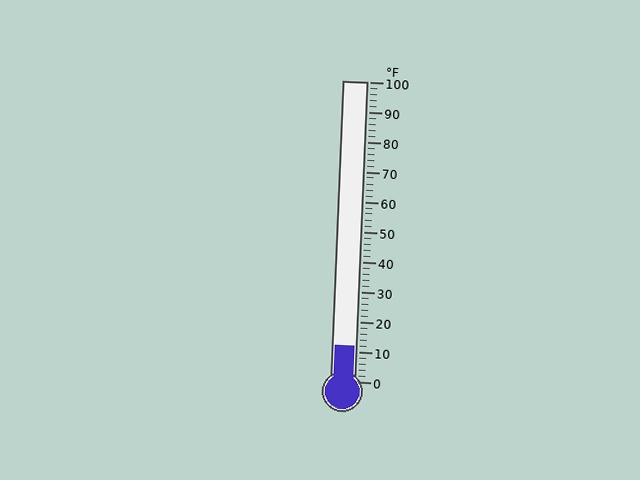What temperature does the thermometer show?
The thermometer shows approximately 12°F.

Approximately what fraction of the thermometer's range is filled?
The thermometer is filled to approximately 10% of its range.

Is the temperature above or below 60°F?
The temperature is below 60°F.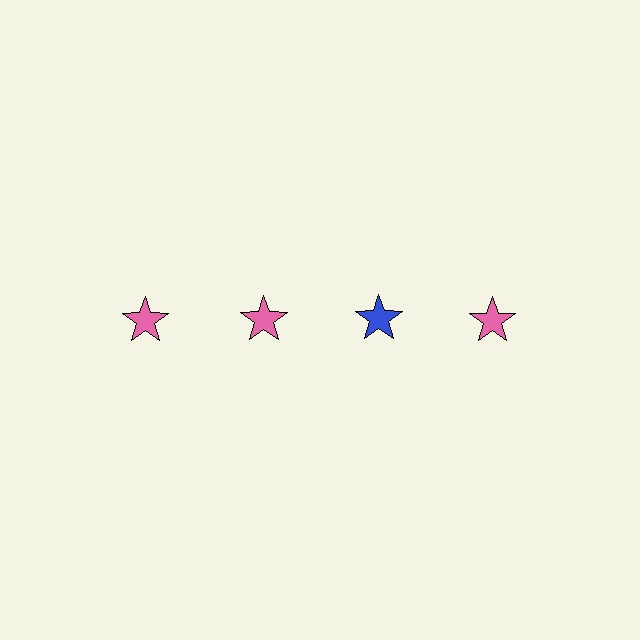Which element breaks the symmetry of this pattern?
The blue star in the top row, center column breaks the symmetry. All other shapes are pink stars.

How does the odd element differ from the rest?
It has a different color: blue instead of pink.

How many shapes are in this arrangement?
There are 4 shapes arranged in a grid pattern.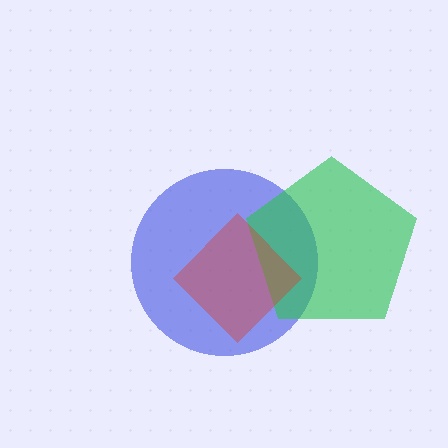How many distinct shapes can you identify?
There are 3 distinct shapes: a blue circle, a green pentagon, a red diamond.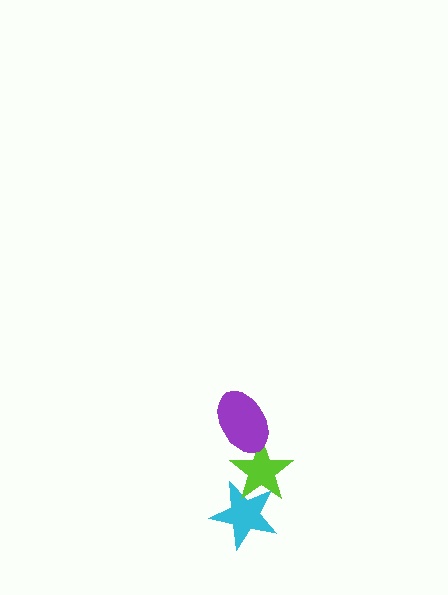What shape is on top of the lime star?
The purple ellipse is on top of the lime star.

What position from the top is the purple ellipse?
The purple ellipse is 1st from the top.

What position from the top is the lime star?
The lime star is 2nd from the top.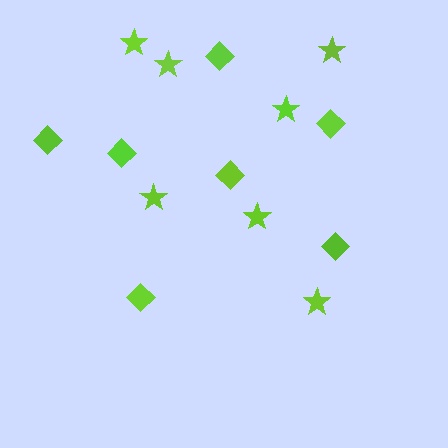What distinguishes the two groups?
There are 2 groups: one group of stars (7) and one group of diamonds (7).